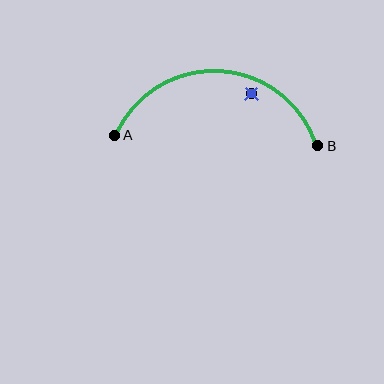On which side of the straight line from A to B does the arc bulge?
The arc bulges above the straight line connecting A and B.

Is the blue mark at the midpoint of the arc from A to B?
No — the blue mark does not lie on the arc at all. It sits slightly inside the curve.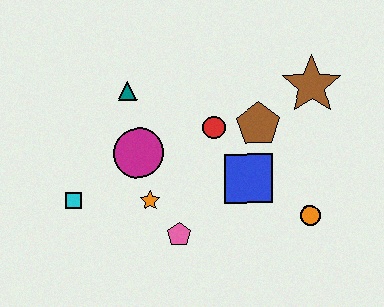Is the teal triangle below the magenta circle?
No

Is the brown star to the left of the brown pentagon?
No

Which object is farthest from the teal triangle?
The orange circle is farthest from the teal triangle.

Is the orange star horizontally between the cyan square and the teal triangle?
No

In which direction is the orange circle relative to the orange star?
The orange circle is to the right of the orange star.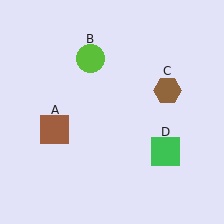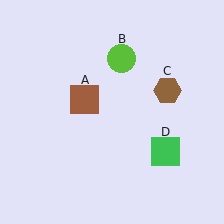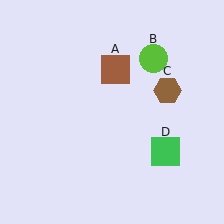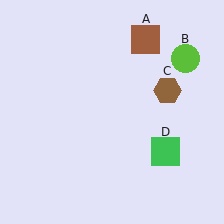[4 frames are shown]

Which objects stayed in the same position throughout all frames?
Brown hexagon (object C) and green square (object D) remained stationary.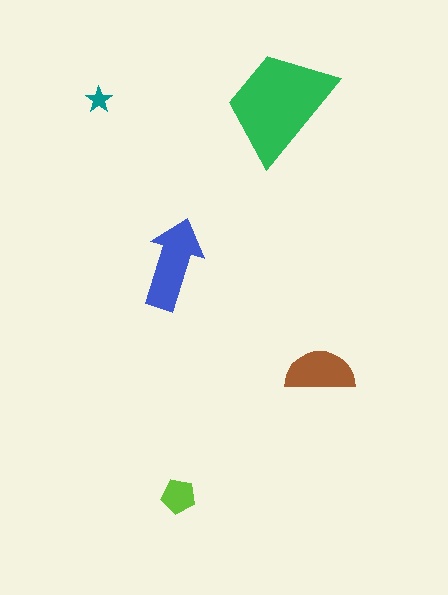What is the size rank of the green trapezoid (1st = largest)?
1st.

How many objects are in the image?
There are 5 objects in the image.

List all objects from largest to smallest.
The green trapezoid, the blue arrow, the brown semicircle, the lime pentagon, the teal star.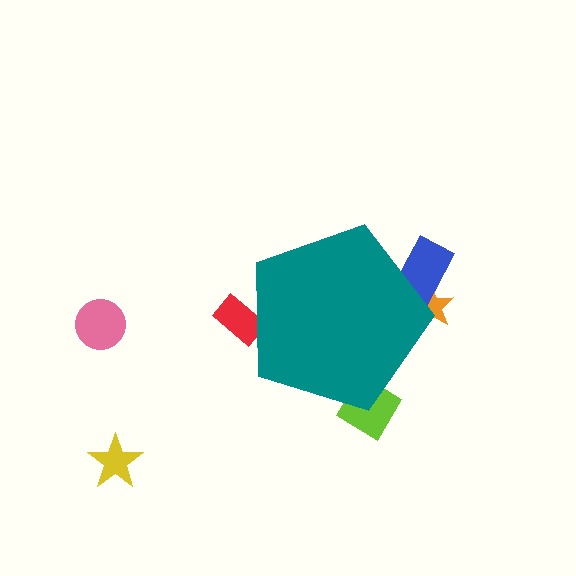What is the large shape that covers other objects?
A teal pentagon.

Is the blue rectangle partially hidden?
Yes, the blue rectangle is partially hidden behind the teal pentagon.